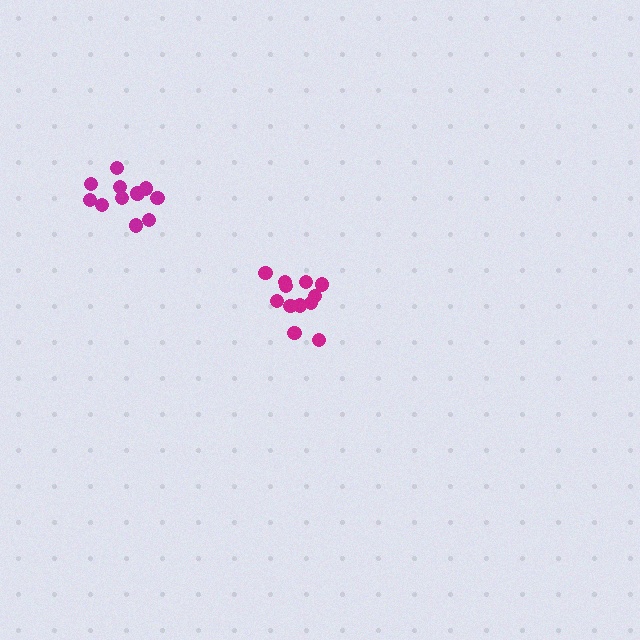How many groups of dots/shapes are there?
There are 2 groups.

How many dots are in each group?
Group 1: 12 dots, Group 2: 11 dots (23 total).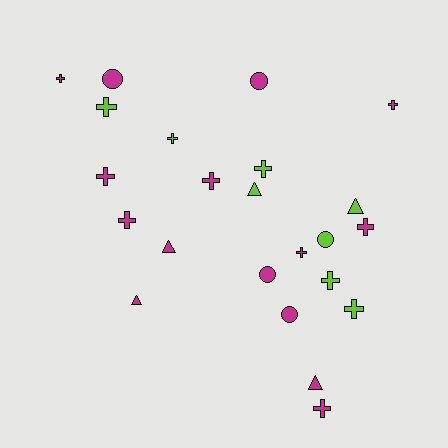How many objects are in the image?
There are 23 objects.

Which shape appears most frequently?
Cross, with 13 objects.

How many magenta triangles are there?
There are 3 magenta triangles.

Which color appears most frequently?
Magenta, with 15 objects.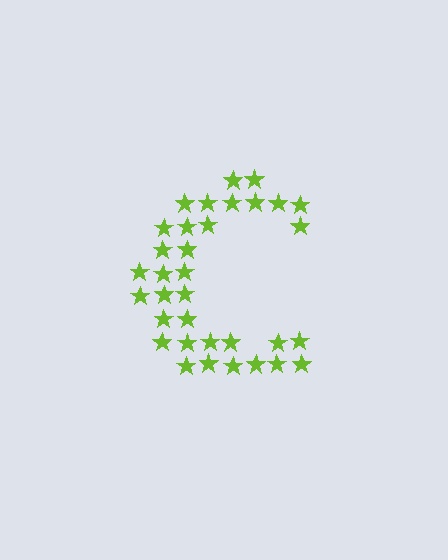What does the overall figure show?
The overall figure shows the letter C.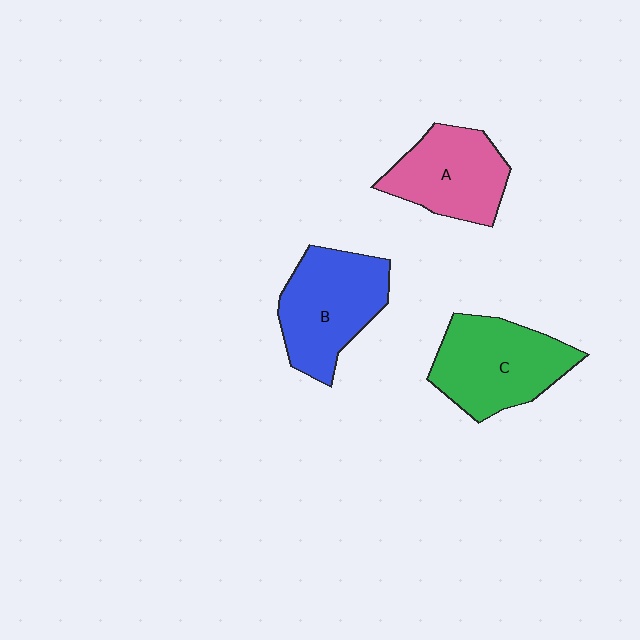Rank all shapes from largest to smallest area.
From largest to smallest: C (green), B (blue), A (pink).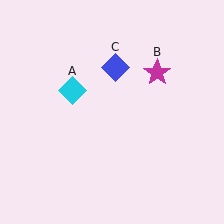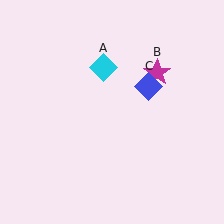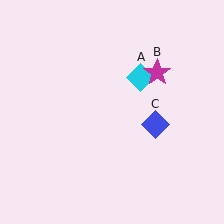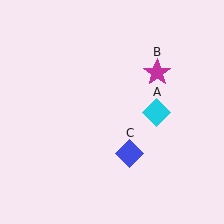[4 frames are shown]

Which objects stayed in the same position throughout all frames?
Magenta star (object B) remained stationary.